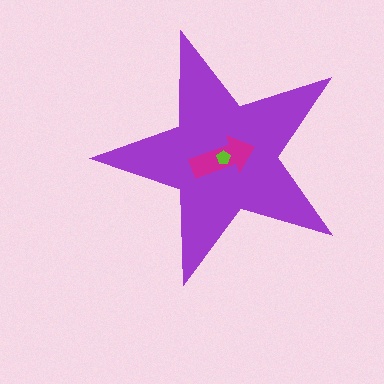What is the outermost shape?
The purple star.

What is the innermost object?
The lime pentagon.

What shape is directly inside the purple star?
The magenta arrow.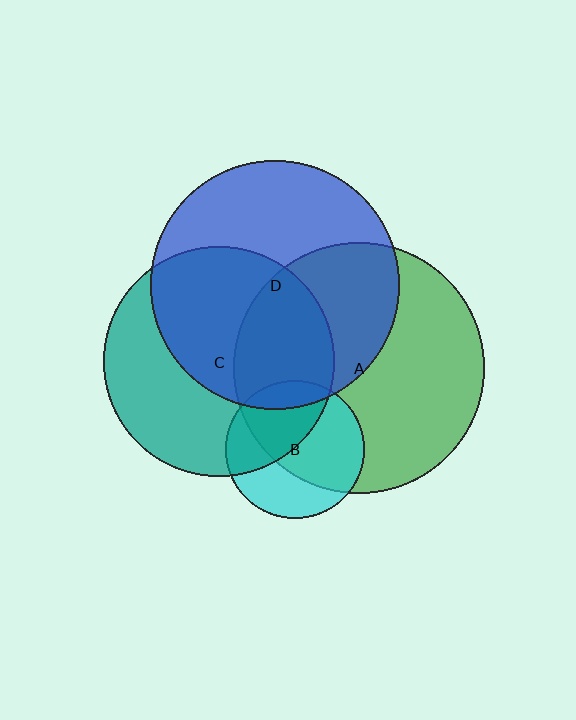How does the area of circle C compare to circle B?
Approximately 2.8 times.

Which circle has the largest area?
Circle A (green).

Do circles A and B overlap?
Yes.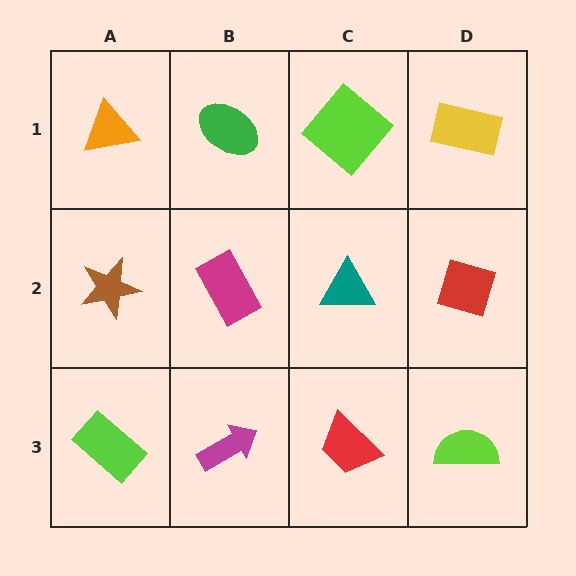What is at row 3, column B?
A magenta arrow.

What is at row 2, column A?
A brown star.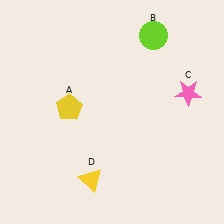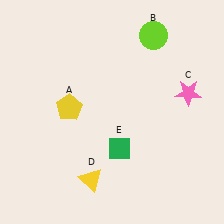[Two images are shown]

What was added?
A green diamond (E) was added in Image 2.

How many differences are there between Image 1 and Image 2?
There is 1 difference between the two images.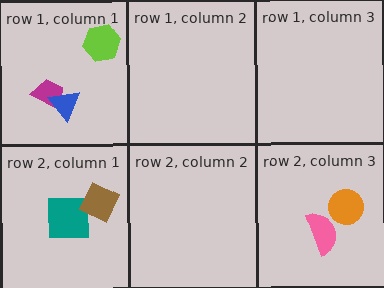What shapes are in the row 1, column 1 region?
The magenta trapezoid, the lime hexagon, the blue triangle.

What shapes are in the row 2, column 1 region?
The teal square, the brown diamond.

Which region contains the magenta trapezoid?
The row 1, column 1 region.